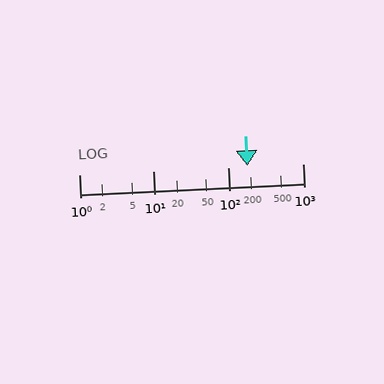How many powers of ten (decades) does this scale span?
The scale spans 3 decades, from 1 to 1000.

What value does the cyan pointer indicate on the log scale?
The pointer indicates approximately 180.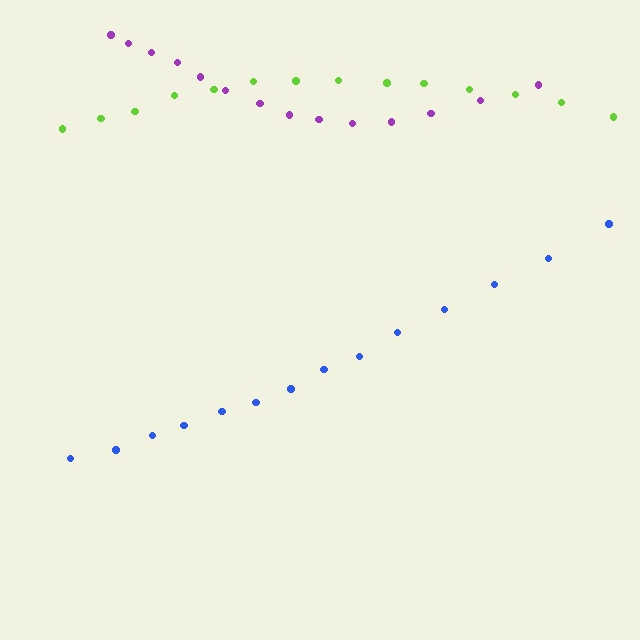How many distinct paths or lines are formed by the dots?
There are 3 distinct paths.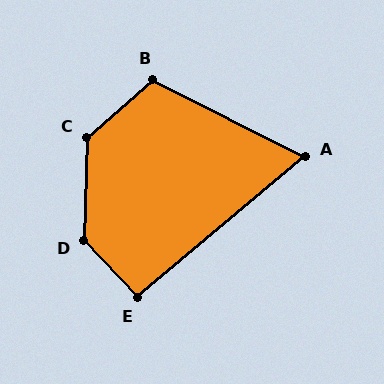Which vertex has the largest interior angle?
D, at approximately 135 degrees.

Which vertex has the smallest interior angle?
A, at approximately 67 degrees.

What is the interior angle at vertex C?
Approximately 133 degrees (obtuse).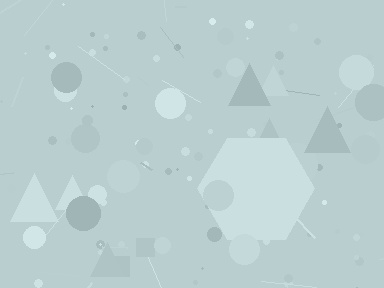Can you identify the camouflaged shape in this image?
The camouflaged shape is a hexagon.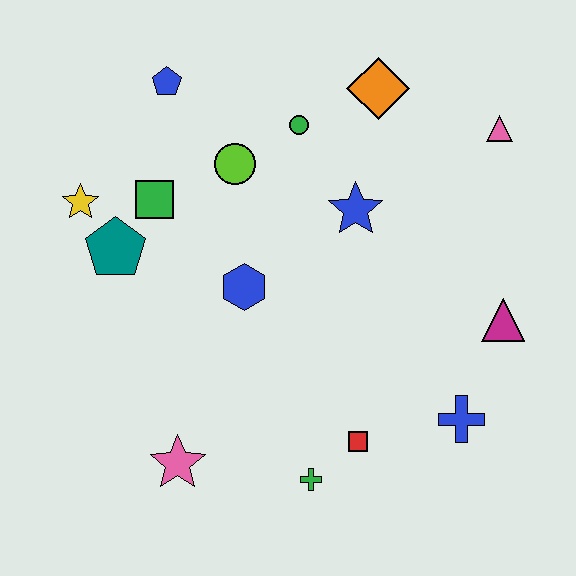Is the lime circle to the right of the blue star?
No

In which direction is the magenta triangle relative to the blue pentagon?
The magenta triangle is to the right of the blue pentagon.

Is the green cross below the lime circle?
Yes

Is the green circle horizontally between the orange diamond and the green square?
Yes